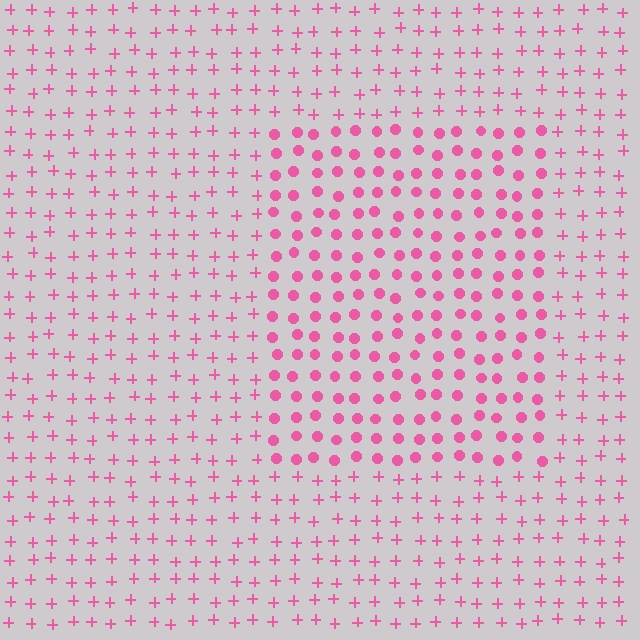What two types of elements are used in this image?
The image uses circles inside the rectangle region and plus signs outside it.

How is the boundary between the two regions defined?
The boundary is defined by a change in element shape: circles inside vs. plus signs outside. All elements share the same color and spacing.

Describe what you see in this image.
The image is filled with small pink elements arranged in a uniform grid. A rectangle-shaped region contains circles, while the surrounding area contains plus signs. The boundary is defined purely by the change in element shape.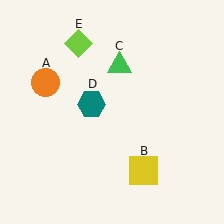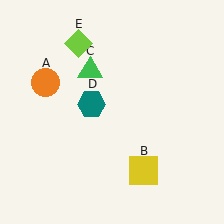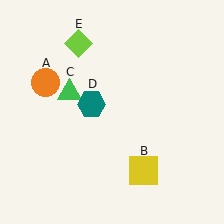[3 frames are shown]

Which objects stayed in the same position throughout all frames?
Orange circle (object A) and yellow square (object B) and teal hexagon (object D) and lime diamond (object E) remained stationary.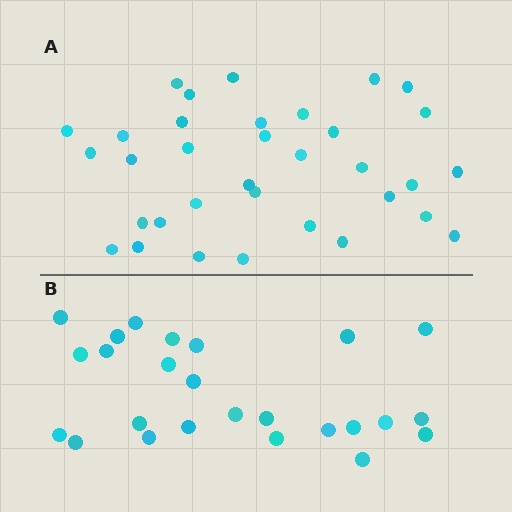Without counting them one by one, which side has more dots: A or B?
Region A (the top region) has more dots.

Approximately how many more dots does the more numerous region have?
Region A has roughly 8 or so more dots than region B.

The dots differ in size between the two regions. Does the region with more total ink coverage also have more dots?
No. Region B has more total ink coverage because its dots are larger, but region A actually contains more individual dots. Total area can be misleading — the number of items is what matters here.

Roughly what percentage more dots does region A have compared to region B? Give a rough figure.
About 35% more.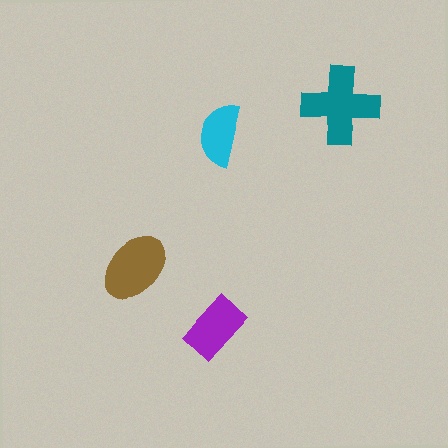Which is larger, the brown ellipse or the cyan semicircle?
The brown ellipse.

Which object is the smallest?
The cyan semicircle.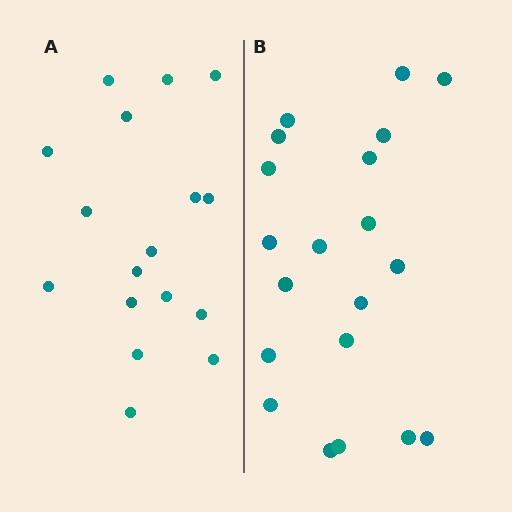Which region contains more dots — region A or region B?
Region B (the right region) has more dots.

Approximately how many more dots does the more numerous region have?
Region B has just a few more — roughly 2 or 3 more dots than region A.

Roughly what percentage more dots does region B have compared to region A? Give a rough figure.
About 20% more.